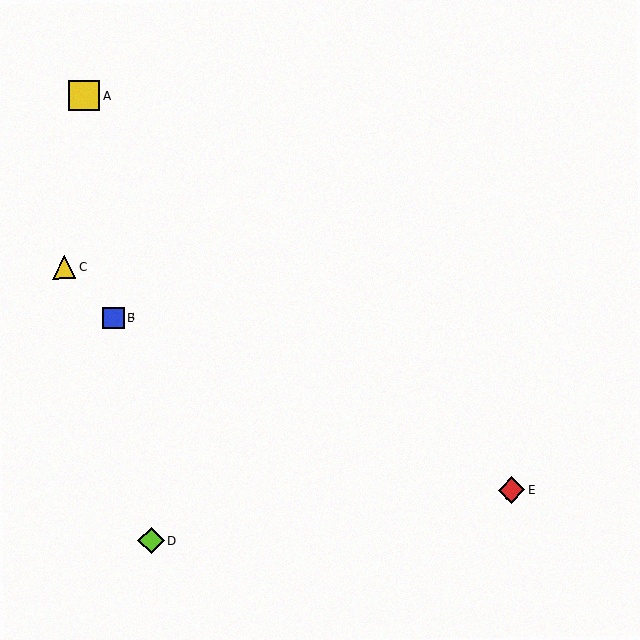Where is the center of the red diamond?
The center of the red diamond is at (512, 490).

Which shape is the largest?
The yellow square (labeled A) is the largest.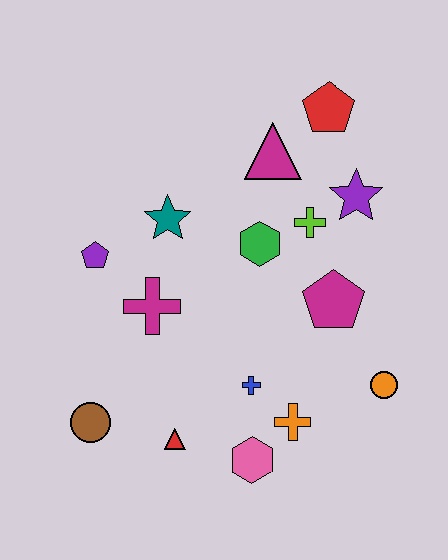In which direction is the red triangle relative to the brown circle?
The red triangle is to the right of the brown circle.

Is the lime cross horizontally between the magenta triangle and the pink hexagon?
No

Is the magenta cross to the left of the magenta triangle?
Yes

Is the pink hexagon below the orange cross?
Yes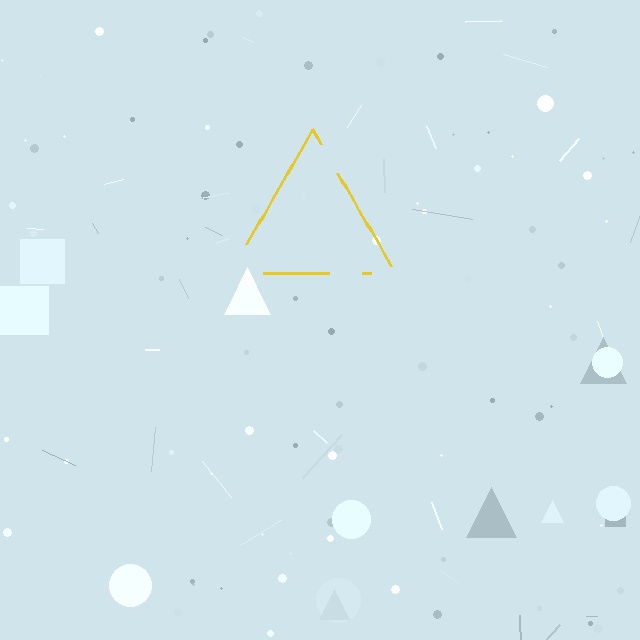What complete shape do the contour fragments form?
The contour fragments form a triangle.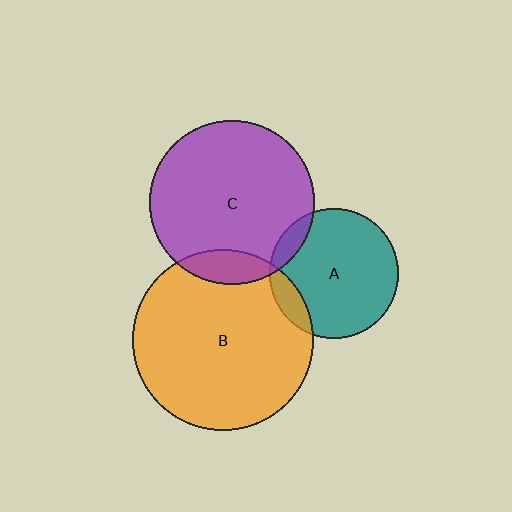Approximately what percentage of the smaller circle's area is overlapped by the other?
Approximately 10%.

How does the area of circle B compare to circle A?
Approximately 2.0 times.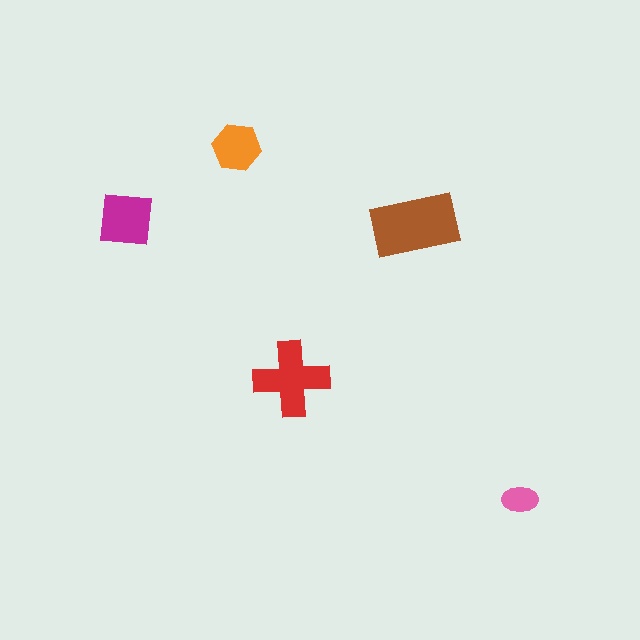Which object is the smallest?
The pink ellipse.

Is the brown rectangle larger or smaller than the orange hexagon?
Larger.